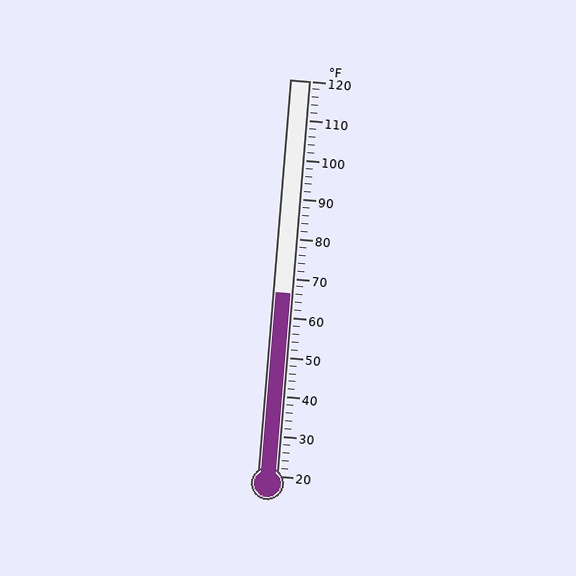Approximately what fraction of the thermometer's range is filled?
The thermometer is filled to approximately 45% of its range.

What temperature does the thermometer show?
The thermometer shows approximately 66°F.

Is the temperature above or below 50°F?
The temperature is above 50°F.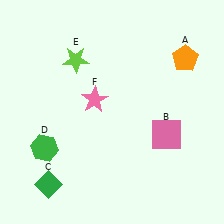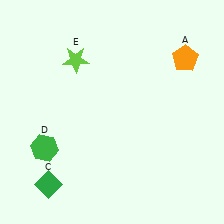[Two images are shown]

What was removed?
The pink star (F), the pink square (B) were removed in Image 2.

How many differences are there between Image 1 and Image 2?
There are 2 differences between the two images.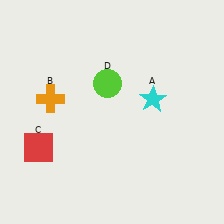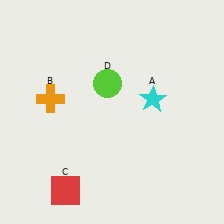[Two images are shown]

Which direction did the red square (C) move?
The red square (C) moved down.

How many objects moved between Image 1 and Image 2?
1 object moved between the two images.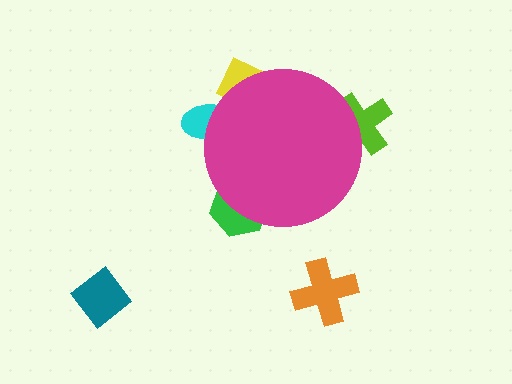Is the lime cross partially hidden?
Yes, the lime cross is partially hidden behind the magenta circle.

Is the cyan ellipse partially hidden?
Yes, the cyan ellipse is partially hidden behind the magenta circle.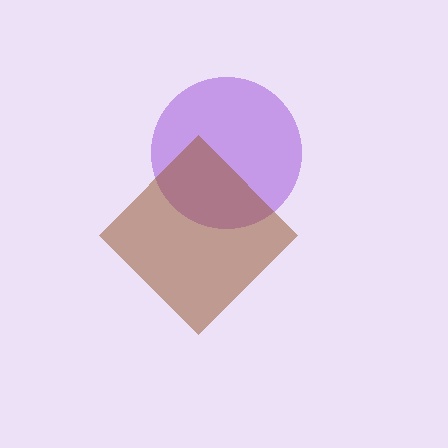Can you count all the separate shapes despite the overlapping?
Yes, there are 2 separate shapes.